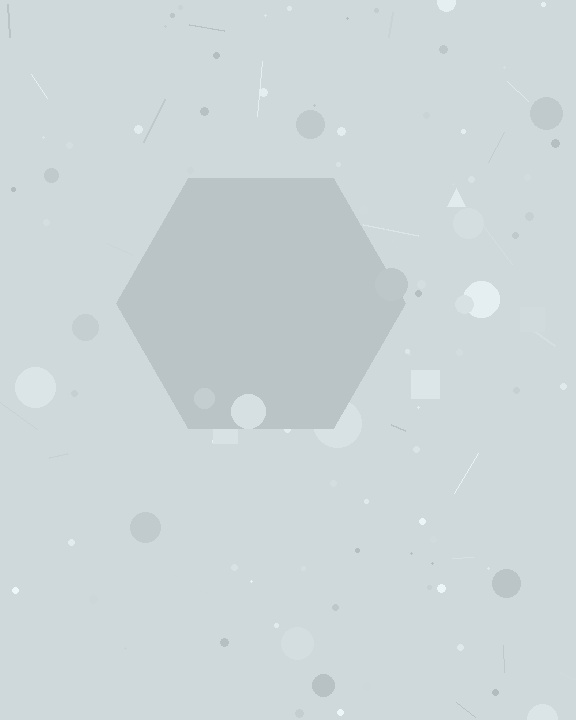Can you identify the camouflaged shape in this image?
The camouflaged shape is a hexagon.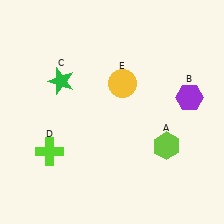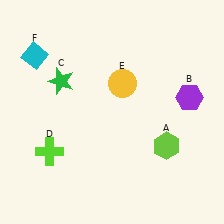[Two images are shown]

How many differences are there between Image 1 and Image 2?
There is 1 difference between the two images.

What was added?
A cyan diamond (F) was added in Image 2.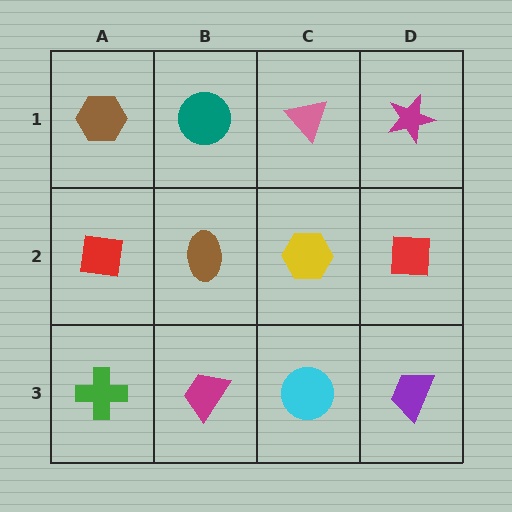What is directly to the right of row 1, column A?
A teal circle.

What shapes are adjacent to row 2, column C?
A pink triangle (row 1, column C), a cyan circle (row 3, column C), a brown ellipse (row 2, column B), a red square (row 2, column D).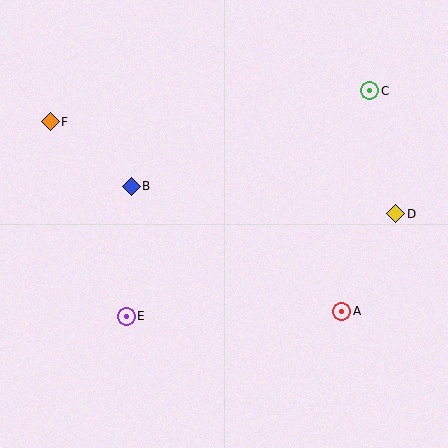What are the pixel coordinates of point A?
Point A is at (342, 311).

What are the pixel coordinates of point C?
Point C is at (370, 91).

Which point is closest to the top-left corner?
Point F is closest to the top-left corner.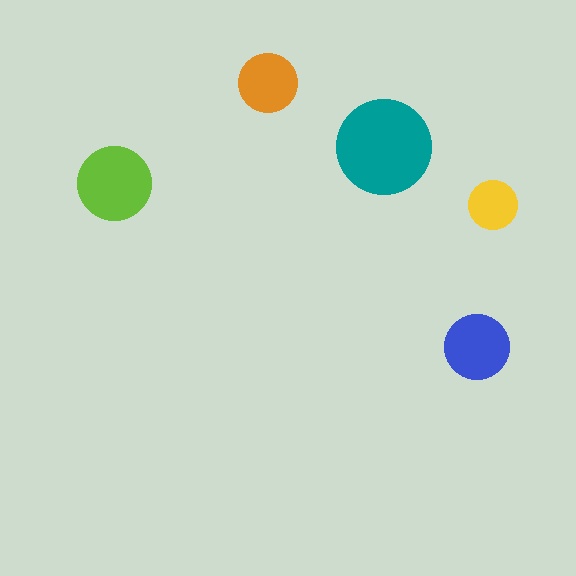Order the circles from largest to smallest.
the teal one, the lime one, the blue one, the orange one, the yellow one.